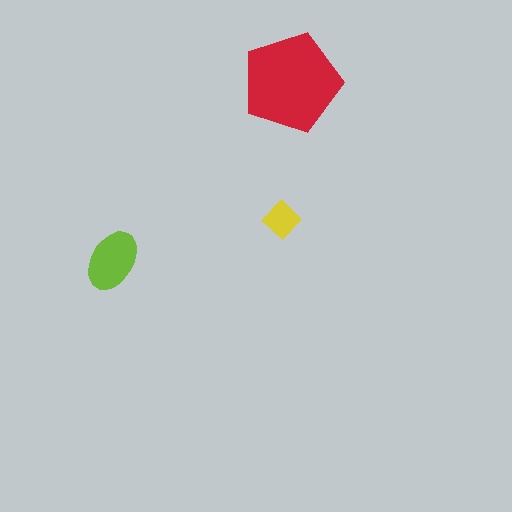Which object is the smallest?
The yellow diamond.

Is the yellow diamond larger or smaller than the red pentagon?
Smaller.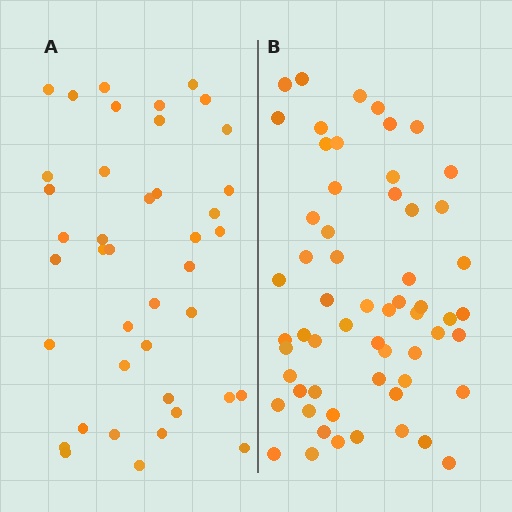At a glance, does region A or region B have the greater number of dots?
Region B (the right region) has more dots.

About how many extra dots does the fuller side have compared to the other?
Region B has approximately 20 more dots than region A.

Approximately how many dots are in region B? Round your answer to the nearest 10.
About 60 dots. (The exact count is 59, which rounds to 60.)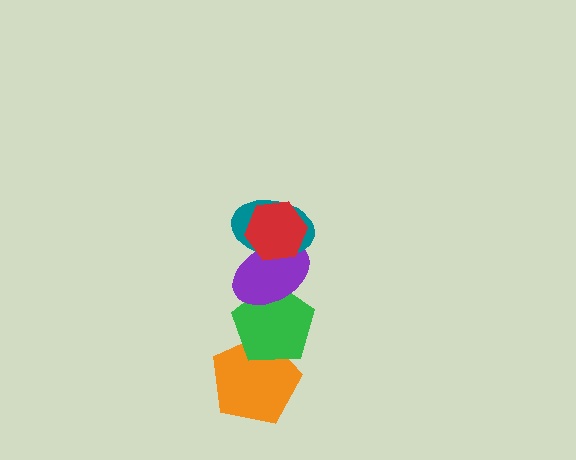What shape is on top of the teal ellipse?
The red hexagon is on top of the teal ellipse.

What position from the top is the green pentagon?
The green pentagon is 4th from the top.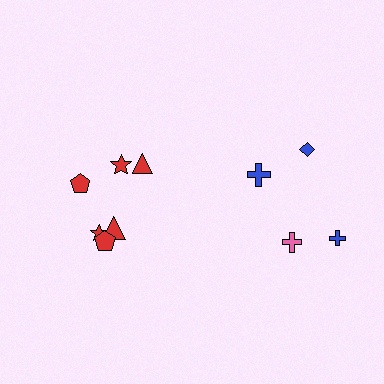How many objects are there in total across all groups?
There are 10 objects.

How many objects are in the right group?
There are 4 objects.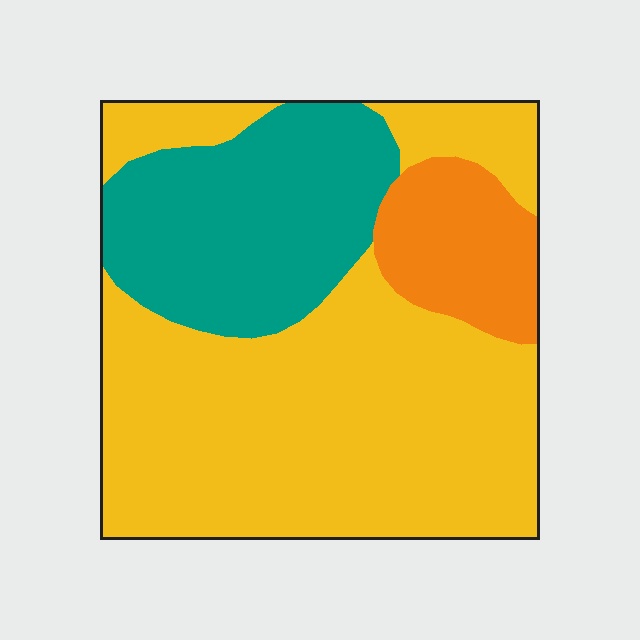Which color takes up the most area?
Yellow, at roughly 60%.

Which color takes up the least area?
Orange, at roughly 10%.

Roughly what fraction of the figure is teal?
Teal takes up about one quarter (1/4) of the figure.